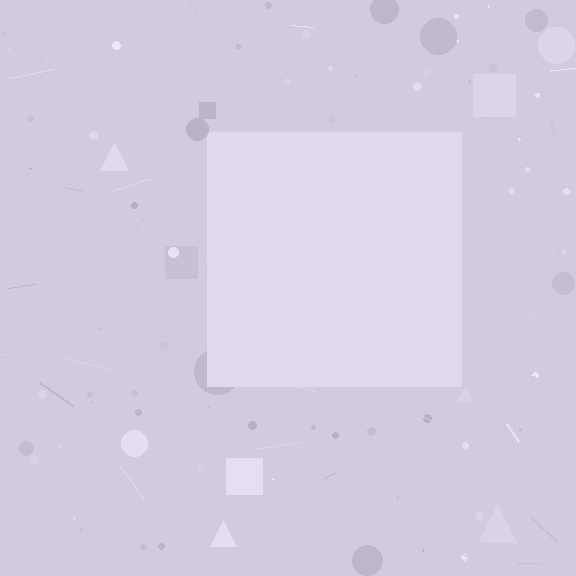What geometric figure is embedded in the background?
A square is embedded in the background.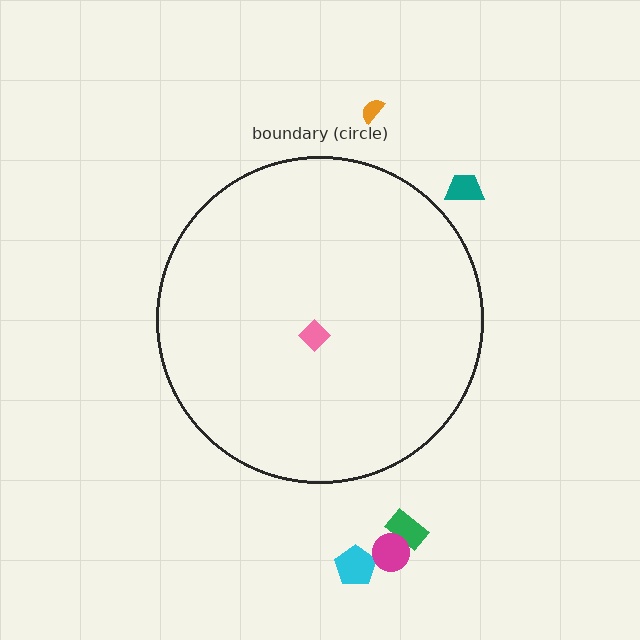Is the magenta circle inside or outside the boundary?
Outside.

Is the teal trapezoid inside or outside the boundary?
Outside.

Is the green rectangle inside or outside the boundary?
Outside.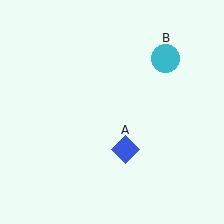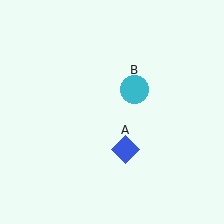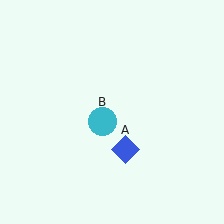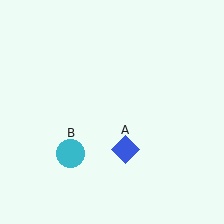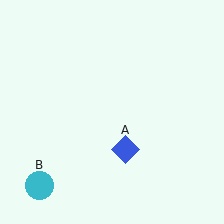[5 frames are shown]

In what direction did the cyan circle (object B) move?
The cyan circle (object B) moved down and to the left.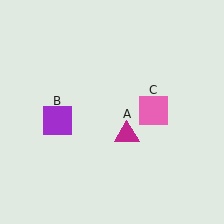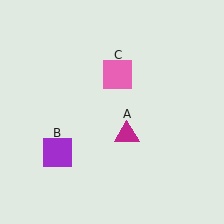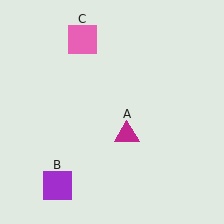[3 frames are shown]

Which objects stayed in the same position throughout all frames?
Magenta triangle (object A) remained stationary.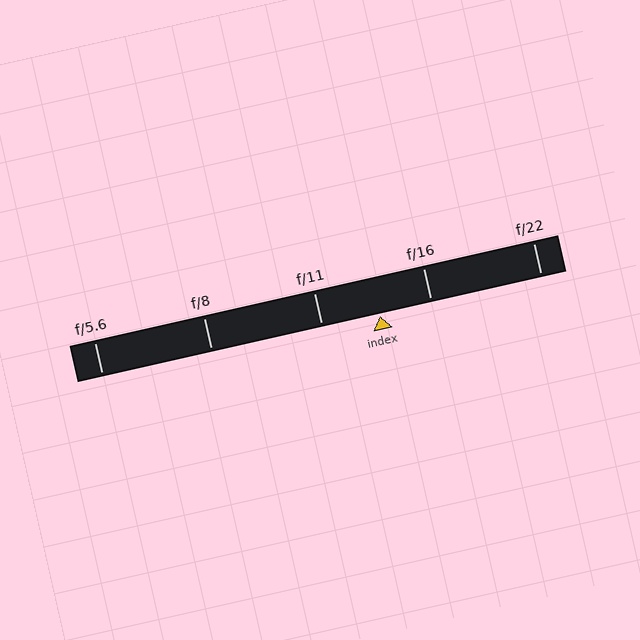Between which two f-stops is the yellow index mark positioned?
The index mark is between f/11 and f/16.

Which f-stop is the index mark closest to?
The index mark is closest to f/16.